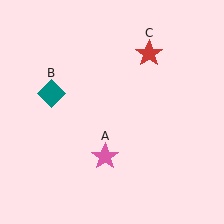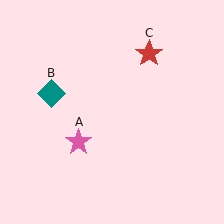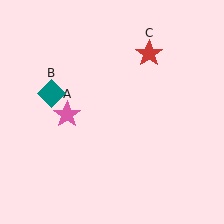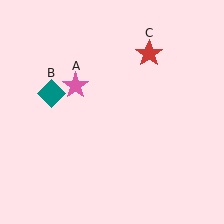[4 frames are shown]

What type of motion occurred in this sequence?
The pink star (object A) rotated clockwise around the center of the scene.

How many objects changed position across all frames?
1 object changed position: pink star (object A).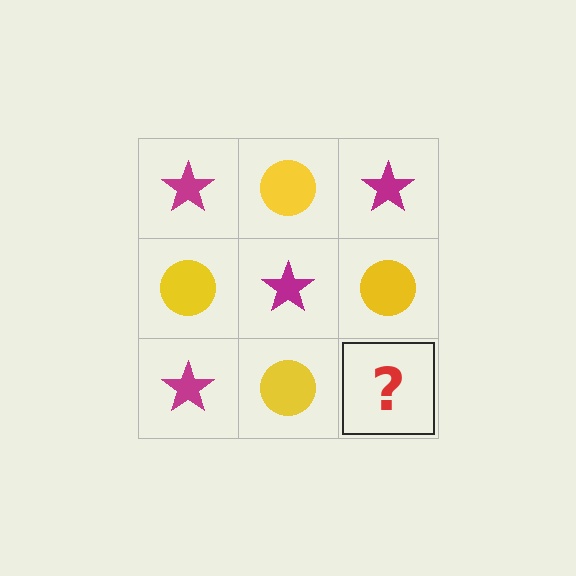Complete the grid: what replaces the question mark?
The question mark should be replaced with a magenta star.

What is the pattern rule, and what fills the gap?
The rule is that it alternates magenta star and yellow circle in a checkerboard pattern. The gap should be filled with a magenta star.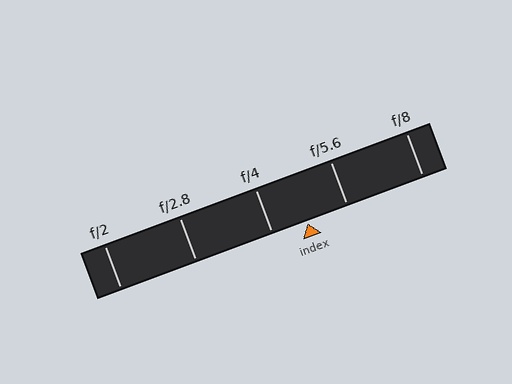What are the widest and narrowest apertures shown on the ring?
The widest aperture shown is f/2 and the narrowest is f/8.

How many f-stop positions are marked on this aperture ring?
There are 5 f-stop positions marked.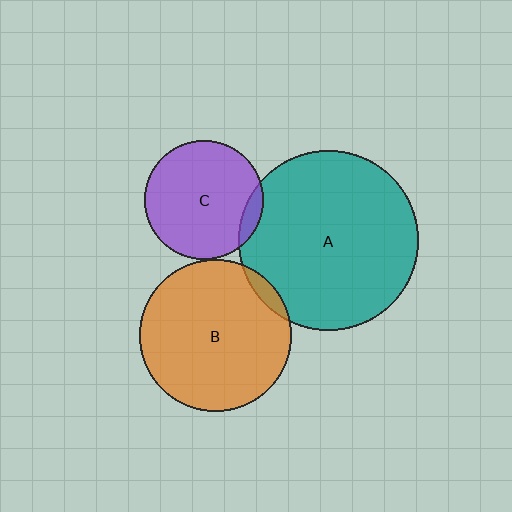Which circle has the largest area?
Circle A (teal).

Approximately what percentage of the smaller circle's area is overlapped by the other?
Approximately 10%.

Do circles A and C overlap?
Yes.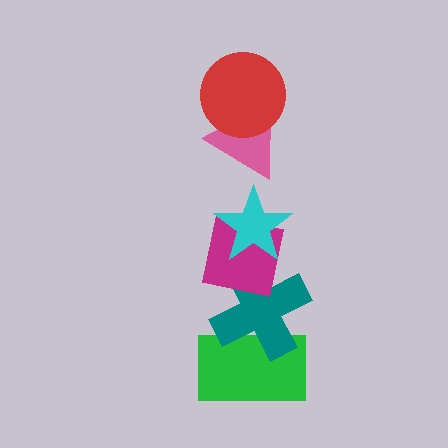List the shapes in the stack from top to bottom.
From top to bottom: the red circle, the pink triangle, the cyan star, the magenta square, the teal cross, the green rectangle.